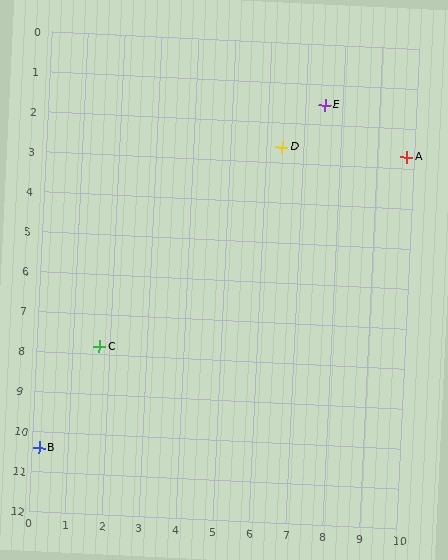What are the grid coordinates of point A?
Point A is at approximately (9.8, 2.7).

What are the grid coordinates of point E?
Point E is at approximately (7.5, 1.5).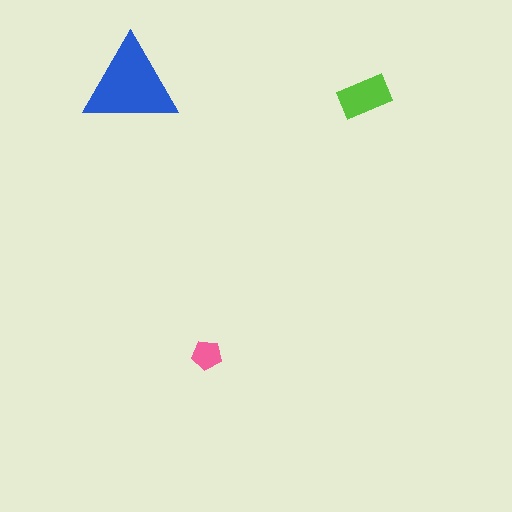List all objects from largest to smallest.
The blue triangle, the lime rectangle, the pink pentagon.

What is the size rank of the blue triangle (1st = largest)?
1st.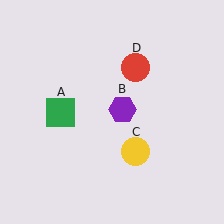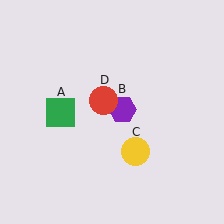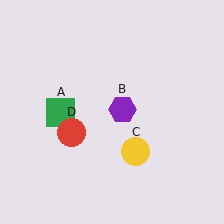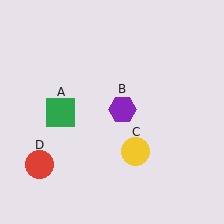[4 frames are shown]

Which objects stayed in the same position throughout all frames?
Green square (object A) and purple hexagon (object B) and yellow circle (object C) remained stationary.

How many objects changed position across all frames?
1 object changed position: red circle (object D).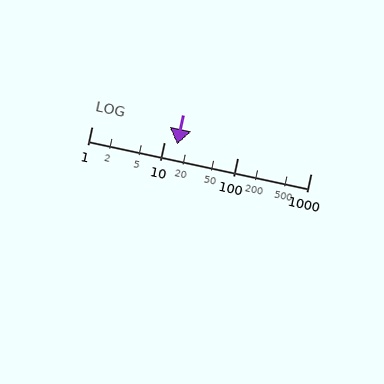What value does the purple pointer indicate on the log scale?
The pointer indicates approximately 15.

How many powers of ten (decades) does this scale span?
The scale spans 3 decades, from 1 to 1000.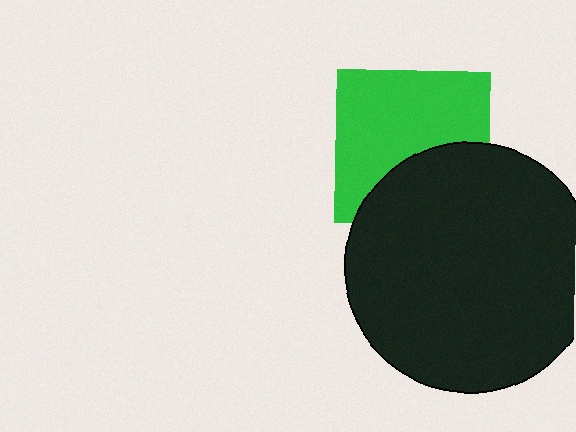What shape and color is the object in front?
The object in front is a black circle.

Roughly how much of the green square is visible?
About half of it is visible (roughly 64%).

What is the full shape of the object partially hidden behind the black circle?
The partially hidden object is a green square.